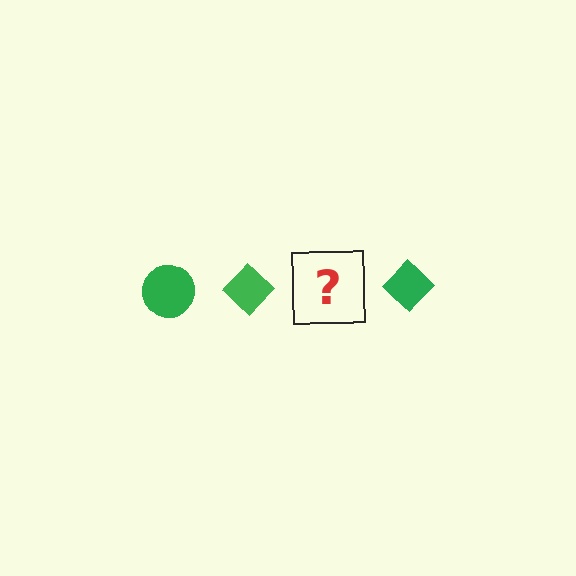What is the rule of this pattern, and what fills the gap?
The rule is that the pattern cycles through circle, diamond shapes in green. The gap should be filled with a green circle.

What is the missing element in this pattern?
The missing element is a green circle.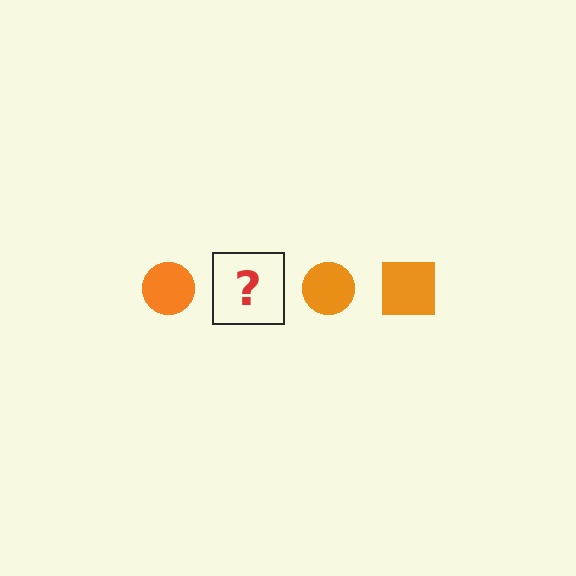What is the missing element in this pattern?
The missing element is an orange square.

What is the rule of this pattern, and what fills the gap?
The rule is that the pattern cycles through circle, square shapes in orange. The gap should be filled with an orange square.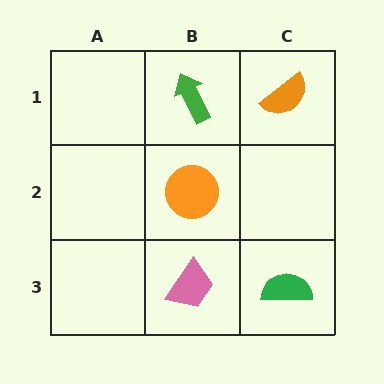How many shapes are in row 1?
2 shapes.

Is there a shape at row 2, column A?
No, that cell is empty.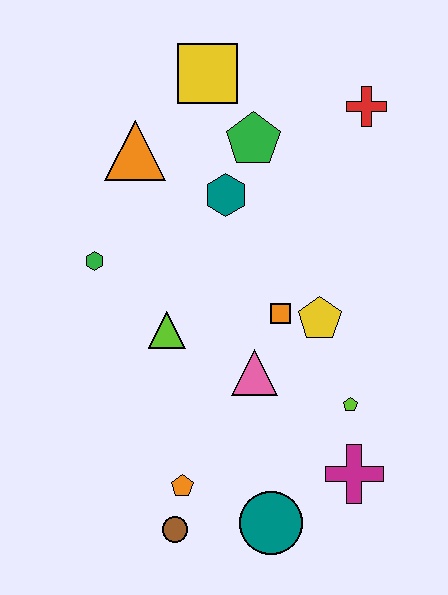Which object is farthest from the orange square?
The yellow square is farthest from the orange square.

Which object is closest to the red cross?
The green pentagon is closest to the red cross.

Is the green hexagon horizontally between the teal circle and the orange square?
No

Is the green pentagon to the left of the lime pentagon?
Yes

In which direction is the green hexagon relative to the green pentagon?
The green hexagon is to the left of the green pentagon.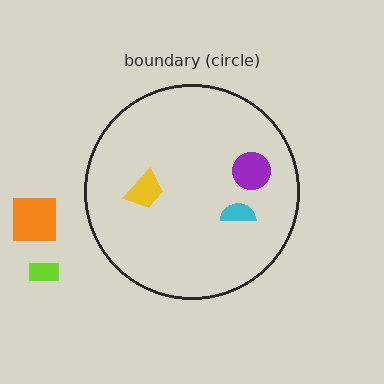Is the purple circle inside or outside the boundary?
Inside.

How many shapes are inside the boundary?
3 inside, 2 outside.